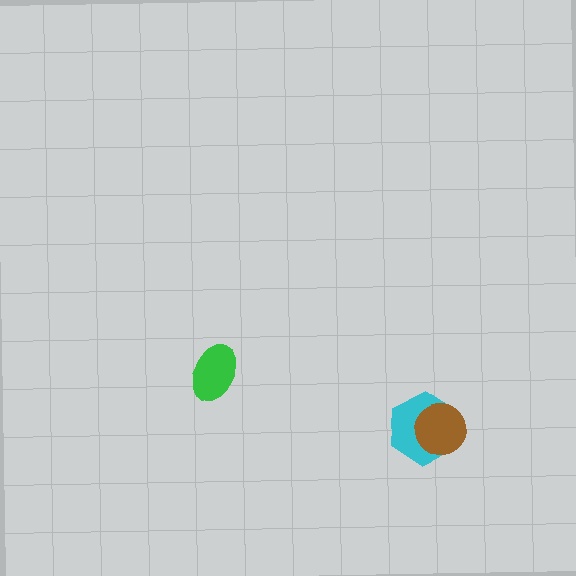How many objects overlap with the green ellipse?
0 objects overlap with the green ellipse.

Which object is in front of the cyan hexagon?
The brown circle is in front of the cyan hexagon.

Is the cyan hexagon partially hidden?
Yes, it is partially covered by another shape.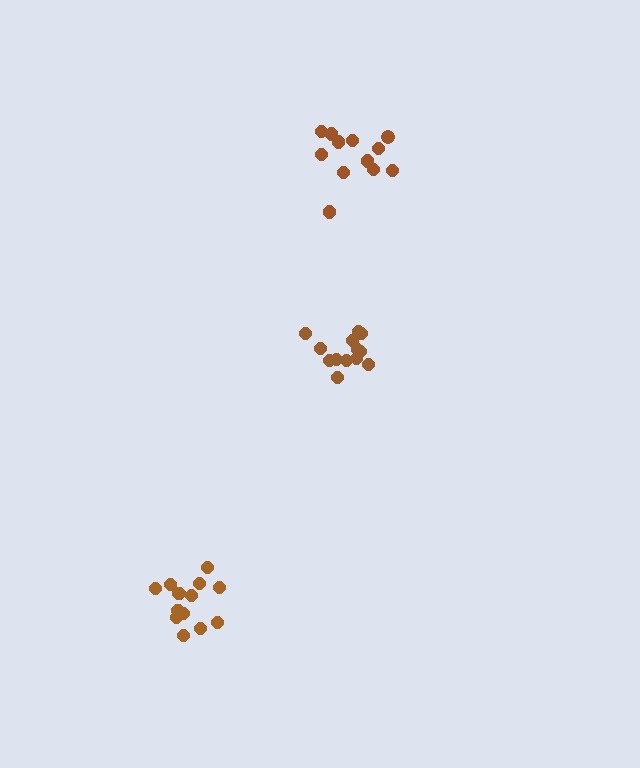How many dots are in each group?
Group 1: 12 dots, Group 2: 13 dots, Group 3: 13 dots (38 total).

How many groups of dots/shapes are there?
There are 3 groups.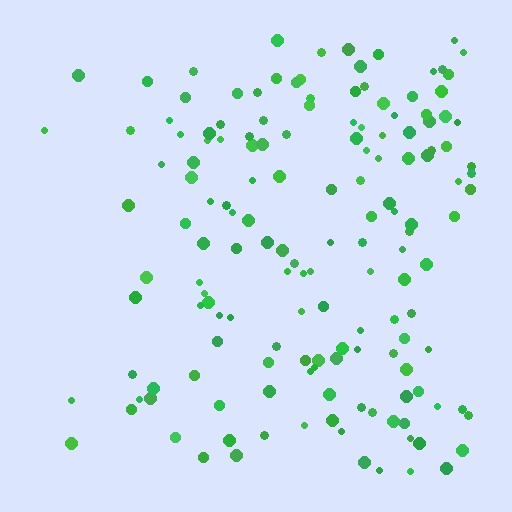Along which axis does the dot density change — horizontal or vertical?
Horizontal.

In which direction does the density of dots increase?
From left to right, with the right side densest.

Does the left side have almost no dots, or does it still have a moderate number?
Still a moderate number, just noticeably fewer than the right.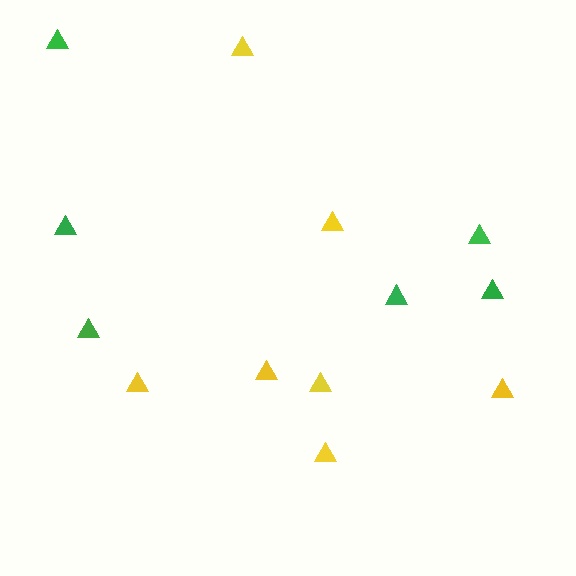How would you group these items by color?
There are 2 groups: one group of green triangles (6) and one group of yellow triangles (7).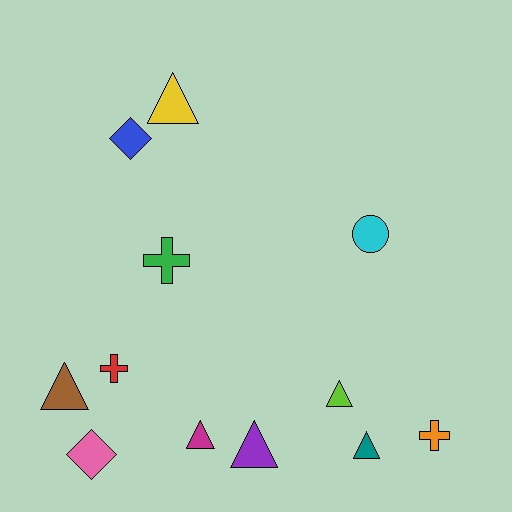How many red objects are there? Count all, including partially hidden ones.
There is 1 red object.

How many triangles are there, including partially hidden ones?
There are 6 triangles.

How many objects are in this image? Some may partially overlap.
There are 12 objects.